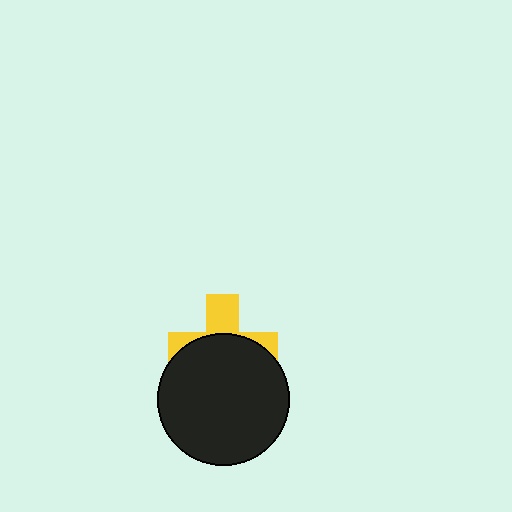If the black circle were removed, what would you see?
You would see the complete yellow cross.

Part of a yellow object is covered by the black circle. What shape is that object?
It is a cross.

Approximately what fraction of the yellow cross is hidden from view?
Roughly 62% of the yellow cross is hidden behind the black circle.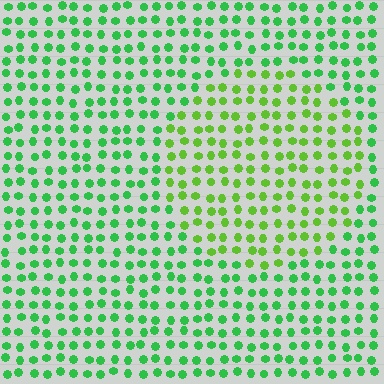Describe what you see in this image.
The image is filled with small green elements in a uniform arrangement. A circle-shaped region is visible where the elements are tinted to a slightly different hue, forming a subtle color boundary.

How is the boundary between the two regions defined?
The boundary is defined purely by a slight shift in hue (about 31 degrees). Spacing, size, and orientation are identical on both sides.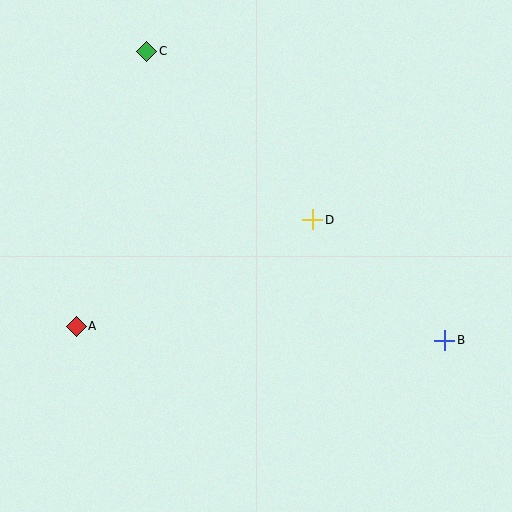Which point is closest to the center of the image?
Point D at (313, 220) is closest to the center.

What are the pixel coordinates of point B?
Point B is at (445, 340).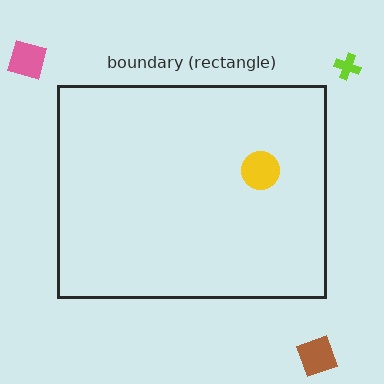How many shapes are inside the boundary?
1 inside, 3 outside.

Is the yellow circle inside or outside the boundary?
Inside.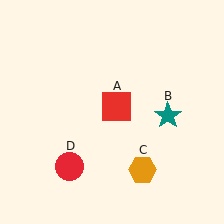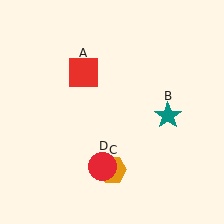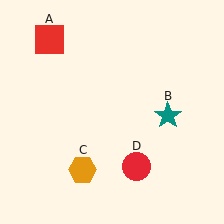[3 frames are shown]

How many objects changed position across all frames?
3 objects changed position: red square (object A), orange hexagon (object C), red circle (object D).